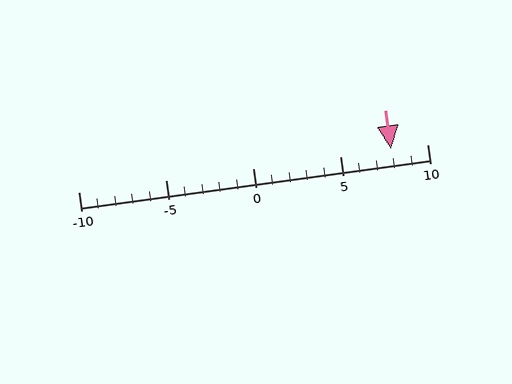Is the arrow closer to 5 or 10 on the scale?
The arrow is closer to 10.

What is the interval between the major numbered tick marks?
The major tick marks are spaced 5 units apart.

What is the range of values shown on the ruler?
The ruler shows values from -10 to 10.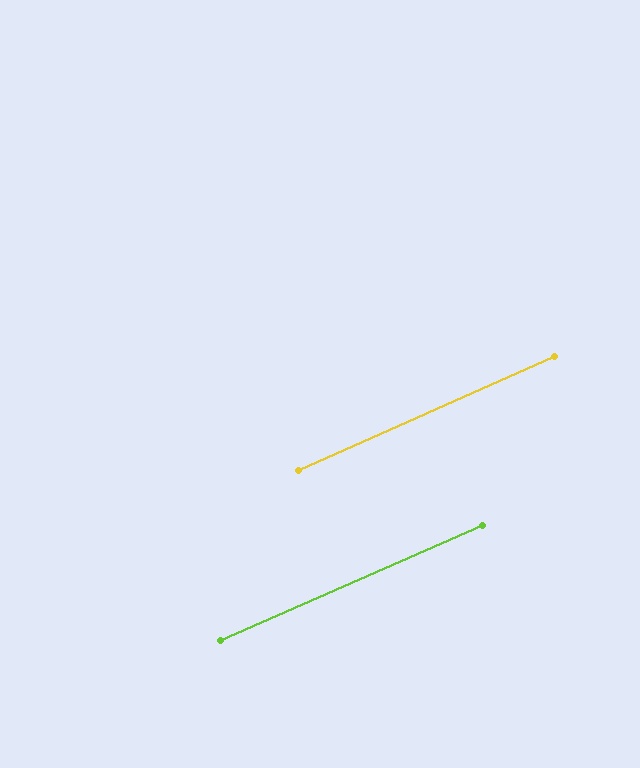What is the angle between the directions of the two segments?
Approximately 0 degrees.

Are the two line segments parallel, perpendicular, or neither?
Parallel — their directions differ by only 0.3°.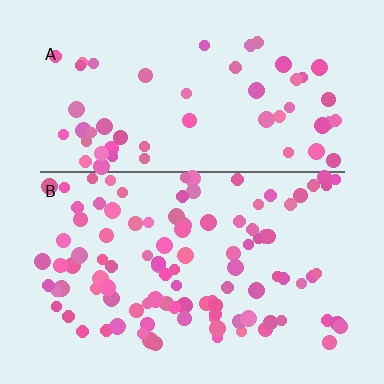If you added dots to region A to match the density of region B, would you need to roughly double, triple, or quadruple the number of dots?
Approximately double.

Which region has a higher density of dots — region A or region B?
B (the bottom).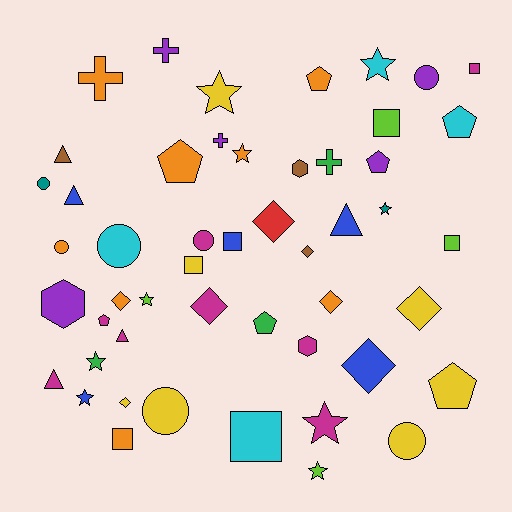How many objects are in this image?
There are 50 objects.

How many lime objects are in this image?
There are 4 lime objects.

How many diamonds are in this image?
There are 8 diamonds.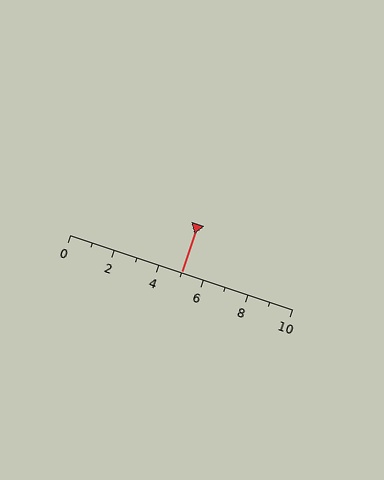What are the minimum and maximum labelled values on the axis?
The axis runs from 0 to 10.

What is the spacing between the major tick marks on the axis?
The major ticks are spaced 2 apart.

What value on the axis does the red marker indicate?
The marker indicates approximately 5.